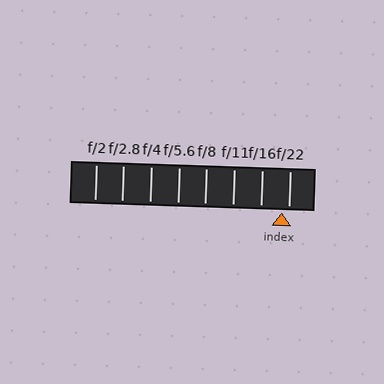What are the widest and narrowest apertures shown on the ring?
The widest aperture shown is f/2 and the narrowest is f/22.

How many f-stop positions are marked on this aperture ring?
There are 8 f-stop positions marked.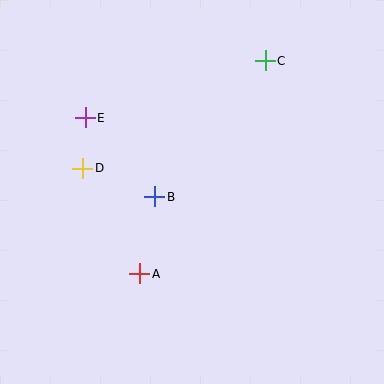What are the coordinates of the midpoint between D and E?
The midpoint between D and E is at (84, 143).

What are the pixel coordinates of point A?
Point A is at (140, 274).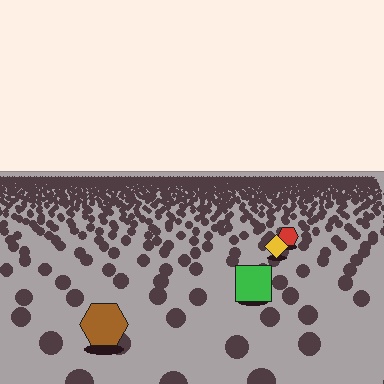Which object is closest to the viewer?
The brown hexagon is closest. The texture marks near it are larger and more spread out.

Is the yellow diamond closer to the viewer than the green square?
No. The green square is closer — you can tell from the texture gradient: the ground texture is coarser near it.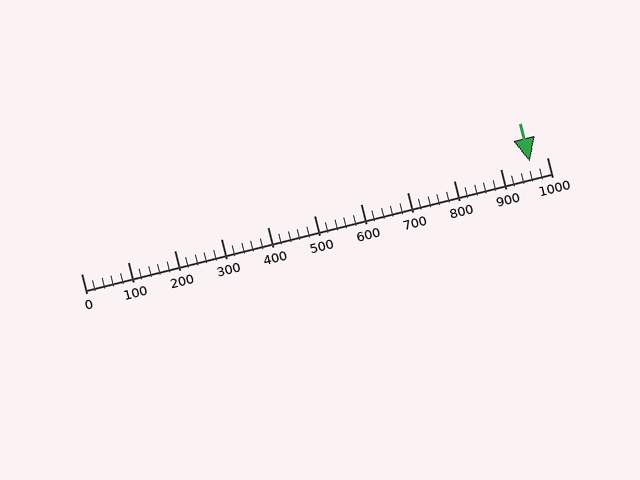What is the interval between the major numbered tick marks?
The major tick marks are spaced 100 units apart.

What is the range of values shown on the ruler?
The ruler shows values from 0 to 1000.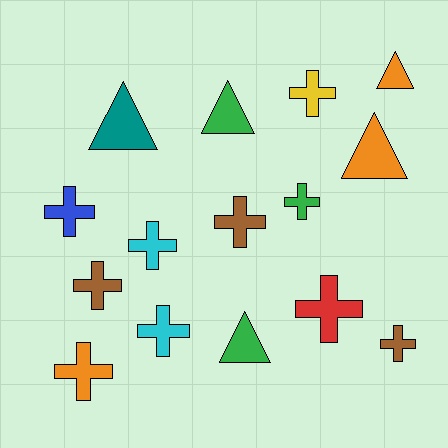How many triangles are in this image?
There are 5 triangles.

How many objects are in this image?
There are 15 objects.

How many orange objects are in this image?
There are 3 orange objects.